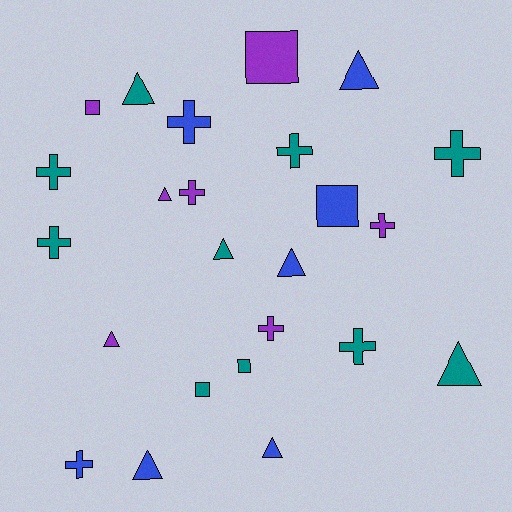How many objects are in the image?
There are 24 objects.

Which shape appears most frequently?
Cross, with 10 objects.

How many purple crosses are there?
There are 3 purple crosses.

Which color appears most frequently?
Teal, with 10 objects.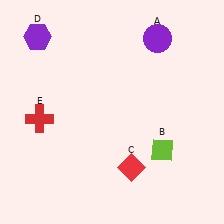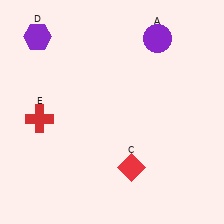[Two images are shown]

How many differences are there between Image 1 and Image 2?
There is 1 difference between the two images.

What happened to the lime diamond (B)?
The lime diamond (B) was removed in Image 2. It was in the bottom-right area of Image 1.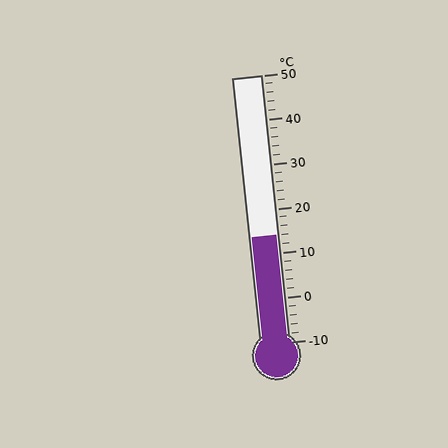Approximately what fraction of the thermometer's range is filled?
The thermometer is filled to approximately 40% of its range.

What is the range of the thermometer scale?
The thermometer scale ranges from -10°C to 50°C.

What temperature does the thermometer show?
The thermometer shows approximately 14°C.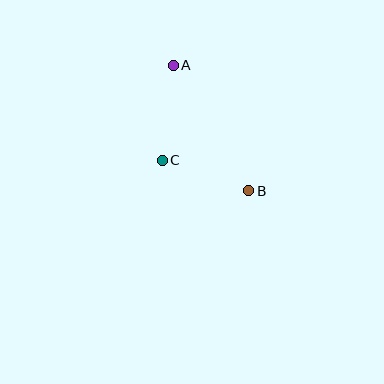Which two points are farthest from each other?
Points A and B are farthest from each other.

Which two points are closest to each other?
Points B and C are closest to each other.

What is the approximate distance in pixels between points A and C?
The distance between A and C is approximately 96 pixels.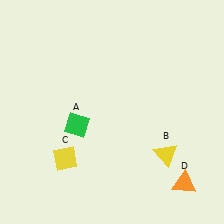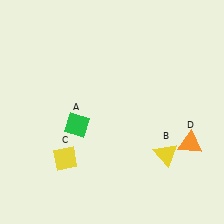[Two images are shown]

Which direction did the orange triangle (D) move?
The orange triangle (D) moved up.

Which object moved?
The orange triangle (D) moved up.